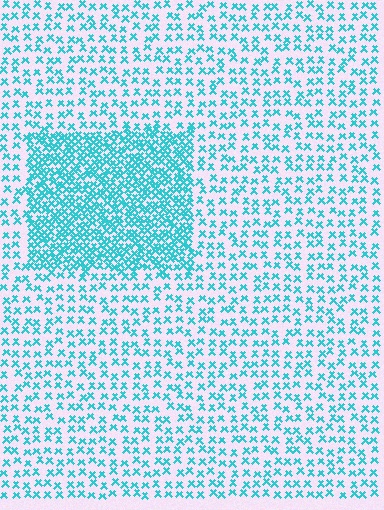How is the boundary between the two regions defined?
The boundary is defined by a change in element density (approximately 2.5x ratio). All elements are the same color, size, and shape.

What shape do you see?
I see a rectangle.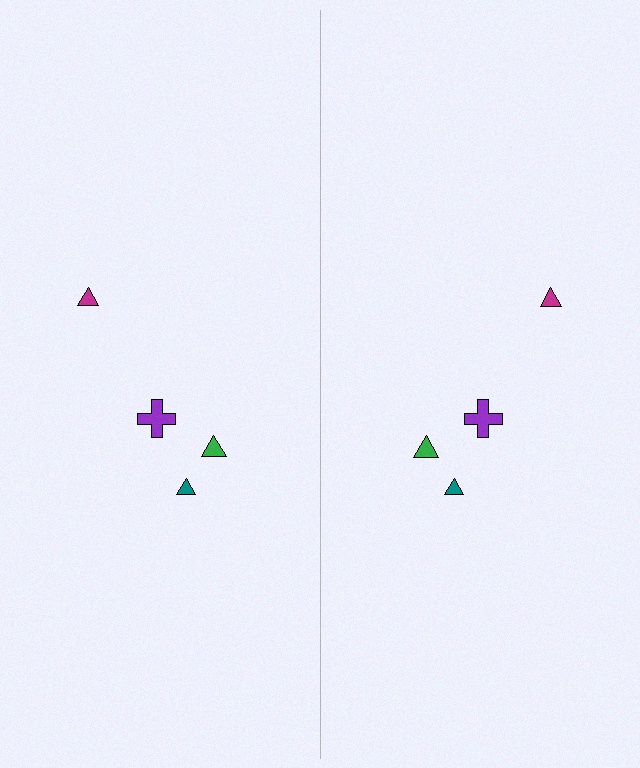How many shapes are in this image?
There are 8 shapes in this image.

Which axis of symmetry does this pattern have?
The pattern has a vertical axis of symmetry running through the center of the image.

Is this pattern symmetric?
Yes, this pattern has bilateral (reflection) symmetry.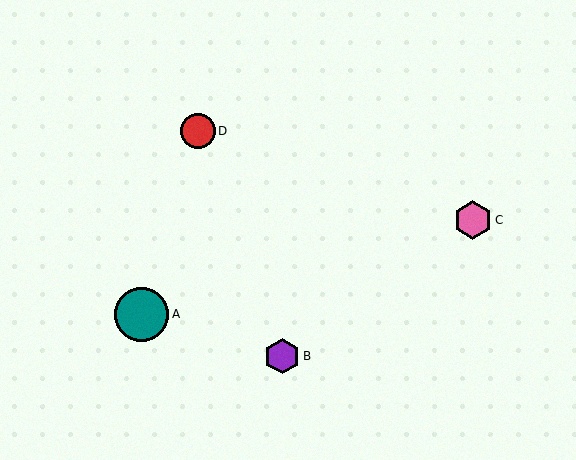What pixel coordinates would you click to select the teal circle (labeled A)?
Click at (142, 314) to select the teal circle A.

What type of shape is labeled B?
Shape B is a purple hexagon.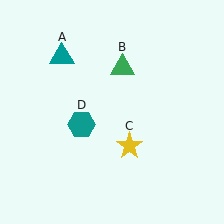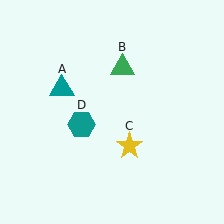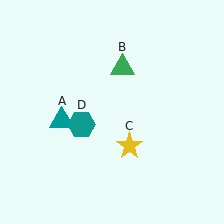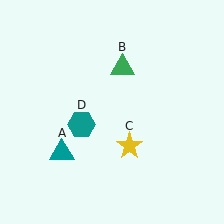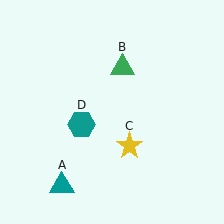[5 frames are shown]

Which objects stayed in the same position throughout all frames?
Green triangle (object B) and yellow star (object C) and teal hexagon (object D) remained stationary.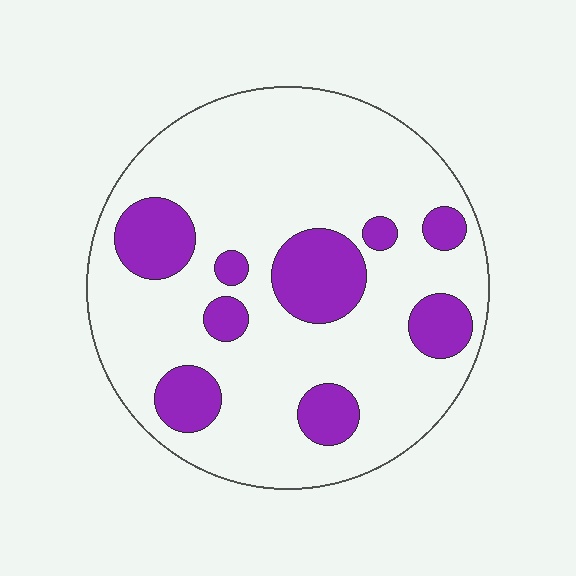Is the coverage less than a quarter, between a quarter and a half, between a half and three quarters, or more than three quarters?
Less than a quarter.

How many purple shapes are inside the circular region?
9.